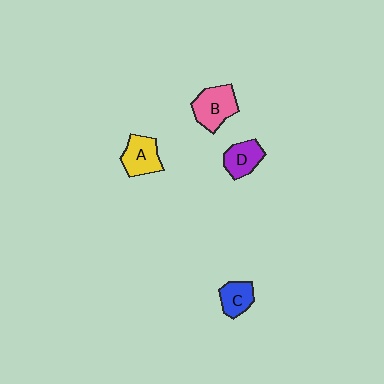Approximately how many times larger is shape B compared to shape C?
Approximately 1.5 times.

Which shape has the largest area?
Shape B (pink).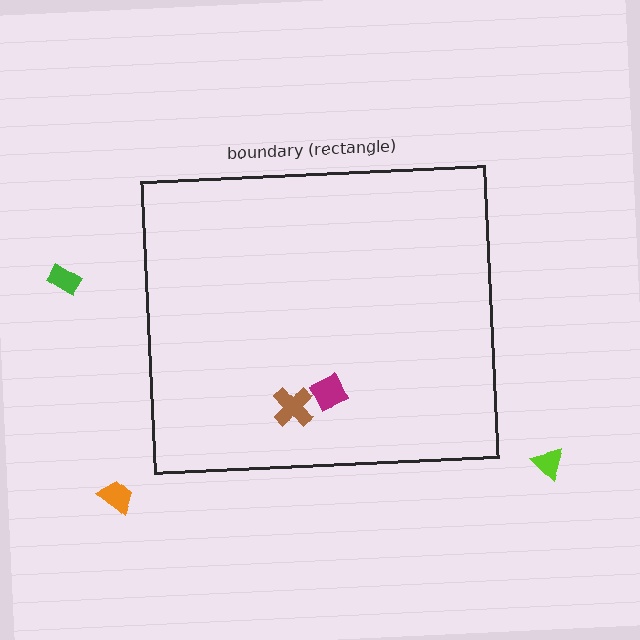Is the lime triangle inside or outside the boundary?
Outside.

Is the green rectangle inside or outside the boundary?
Outside.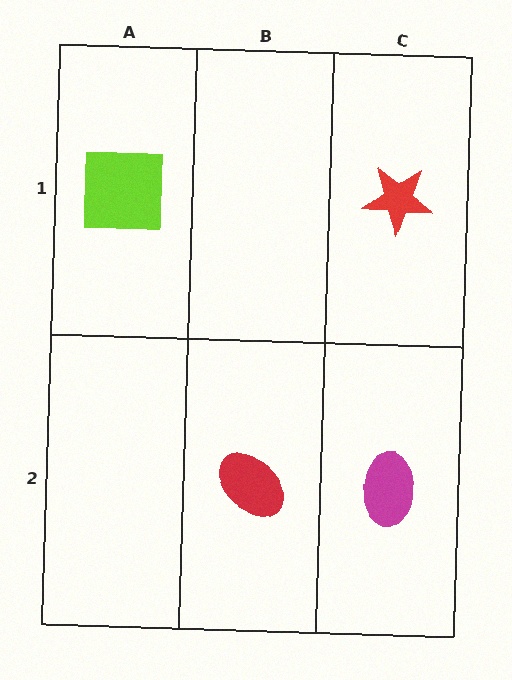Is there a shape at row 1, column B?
No, that cell is empty.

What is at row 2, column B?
A red ellipse.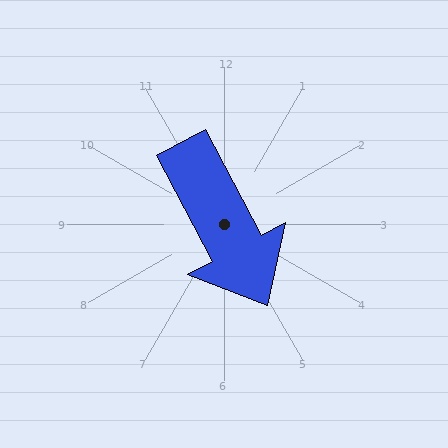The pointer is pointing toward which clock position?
Roughly 5 o'clock.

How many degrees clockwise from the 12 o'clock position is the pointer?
Approximately 152 degrees.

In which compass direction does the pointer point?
Southeast.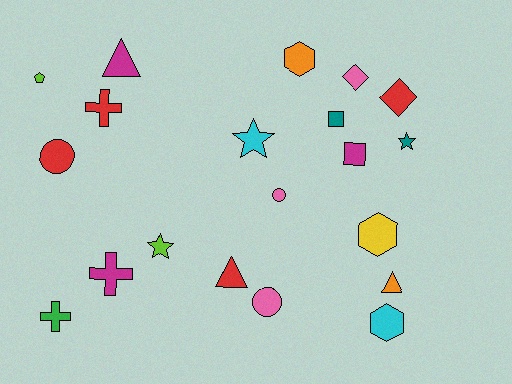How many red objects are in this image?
There are 4 red objects.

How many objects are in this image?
There are 20 objects.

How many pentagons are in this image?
There is 1 pentagon.